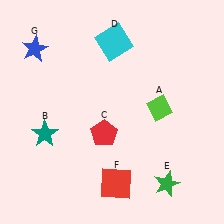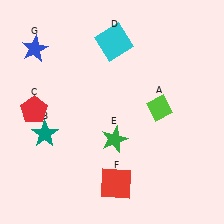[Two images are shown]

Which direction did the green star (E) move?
The green star (E) moved left.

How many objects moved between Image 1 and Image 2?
2 objects moved between the two images.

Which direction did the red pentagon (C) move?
The red pentagon (C) moved left.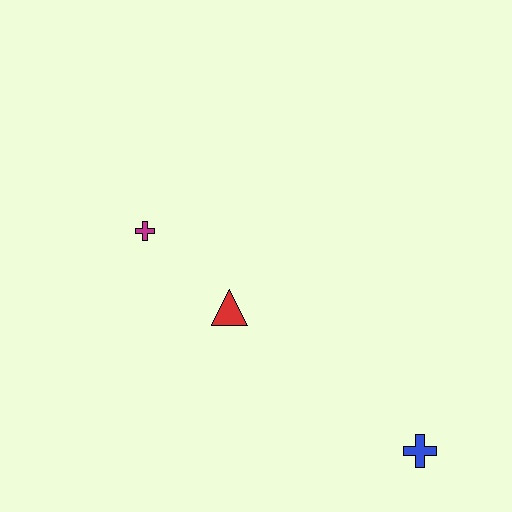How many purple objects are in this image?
There are no purple objects.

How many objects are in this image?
There are 3 objects.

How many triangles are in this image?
There is 1 triangle.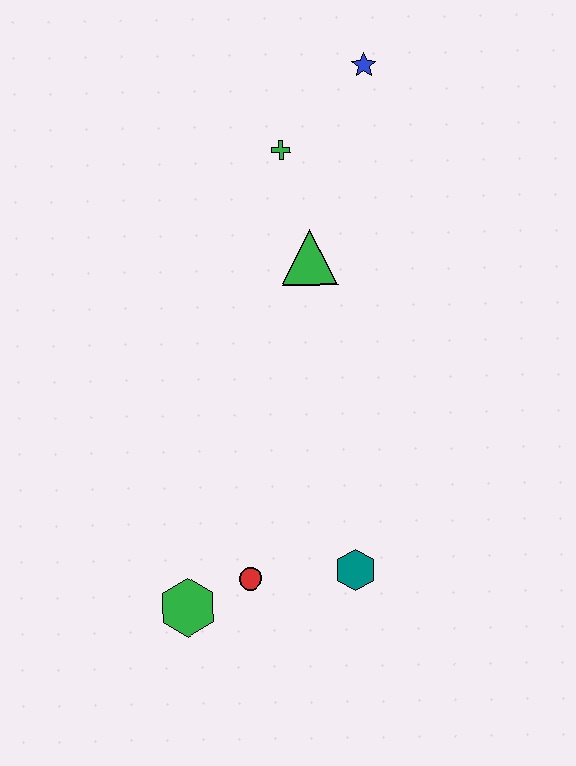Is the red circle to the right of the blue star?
No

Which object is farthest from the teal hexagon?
The blue star is farthest from the teal hexagon.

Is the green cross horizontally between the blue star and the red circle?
Yes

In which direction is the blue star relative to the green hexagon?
The blue star is above the green hexagon.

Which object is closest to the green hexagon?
The red circle is closest to the green hexagon.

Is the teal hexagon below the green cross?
Yes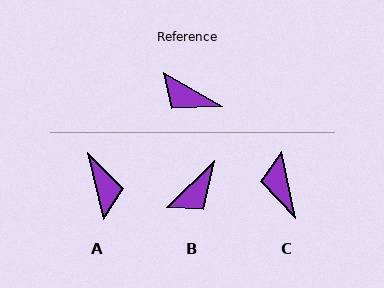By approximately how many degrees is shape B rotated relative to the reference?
Approximately 74 degrees counter-clockwise.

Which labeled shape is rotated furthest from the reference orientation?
A, about 133 degrees away.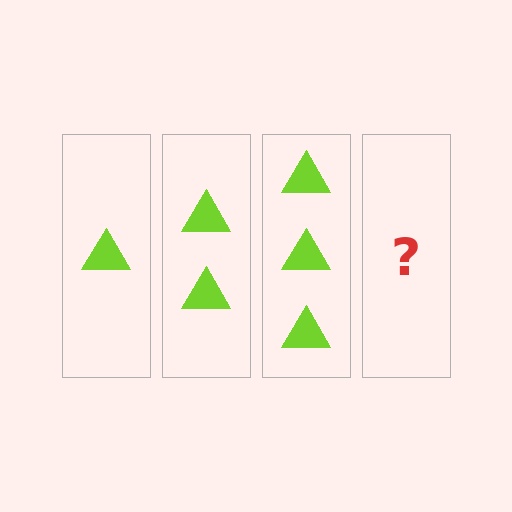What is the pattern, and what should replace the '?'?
The pattern is that each step adds one more triangle. The '?' should be 4 triangles.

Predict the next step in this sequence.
The next step is 4 triangles.